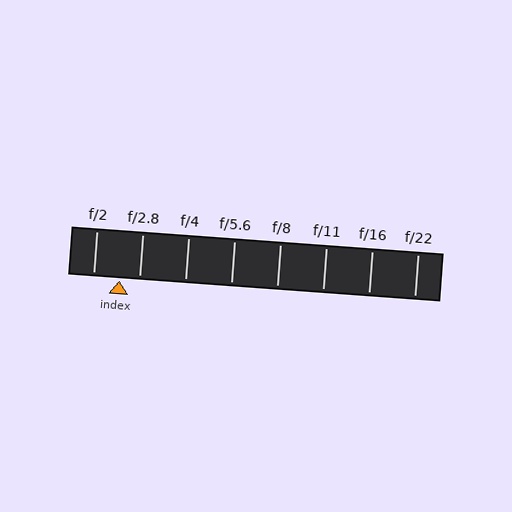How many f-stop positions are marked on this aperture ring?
There are 8 f-stop positions marked.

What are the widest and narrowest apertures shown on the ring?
The widest aperture shown is f/2 and the narrowest is f/22.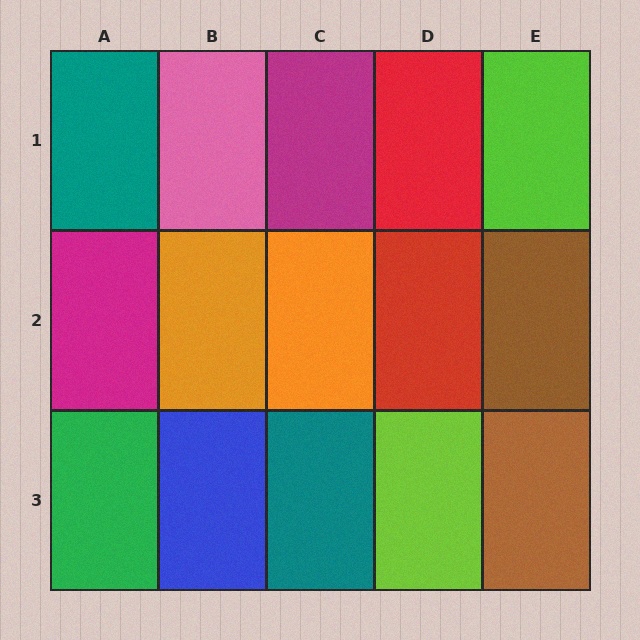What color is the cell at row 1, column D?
Red.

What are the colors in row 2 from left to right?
Magenta, orange, orange, red, brown.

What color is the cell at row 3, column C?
Teal.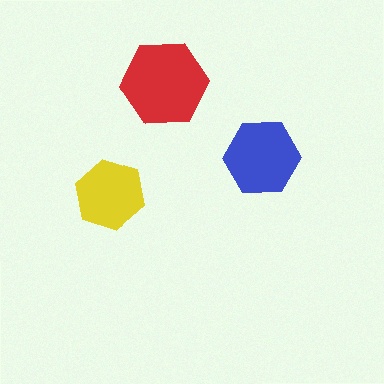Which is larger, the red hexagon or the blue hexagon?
The red one.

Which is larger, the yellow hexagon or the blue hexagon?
The blue one.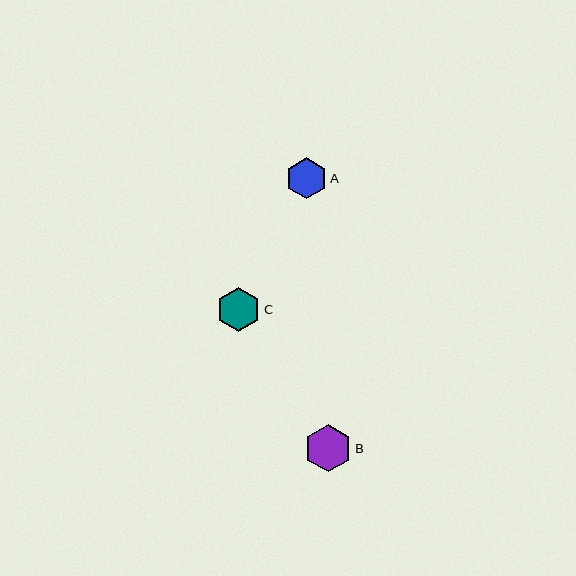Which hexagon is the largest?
Hexagon B is the largest with a size of approximately 47 pixels.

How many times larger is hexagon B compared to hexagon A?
Hexagon B is approximately 1.2 times the size of hexagon A.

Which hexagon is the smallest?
Hexagon A is the smallest with a size of approximately 41 pixels.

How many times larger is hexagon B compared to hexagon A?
Hexagon B is approximately 1.2 times the size of hexagon A.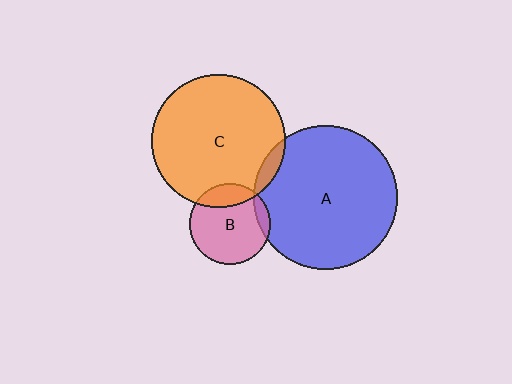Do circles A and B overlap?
Yes.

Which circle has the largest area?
Circle A (blue).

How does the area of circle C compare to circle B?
Approximately 2.7 times.